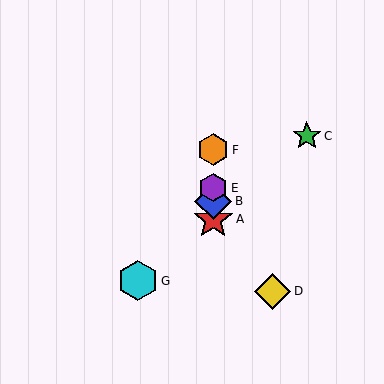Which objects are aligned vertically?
Objects A, B, E, F are aligned vertically.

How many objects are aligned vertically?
4 objects (A, B, E, F) are aligned vertically.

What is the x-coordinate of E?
Object E is at x≈213.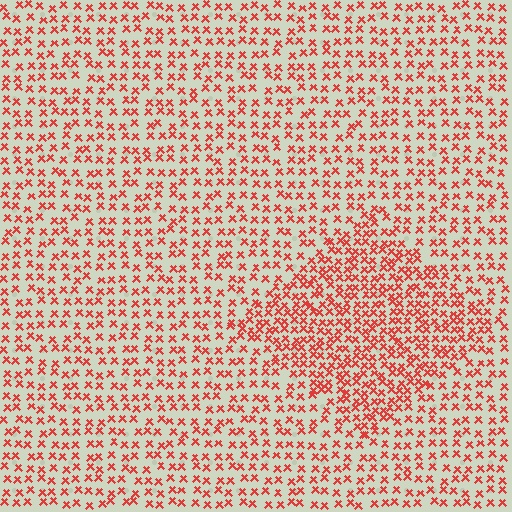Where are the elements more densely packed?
The elements are more densely packed inside the diamond boundary.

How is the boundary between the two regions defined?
The boundary is defined by a change in element density (approximately 1.8x ratio). All elements are the same color, size, and shape.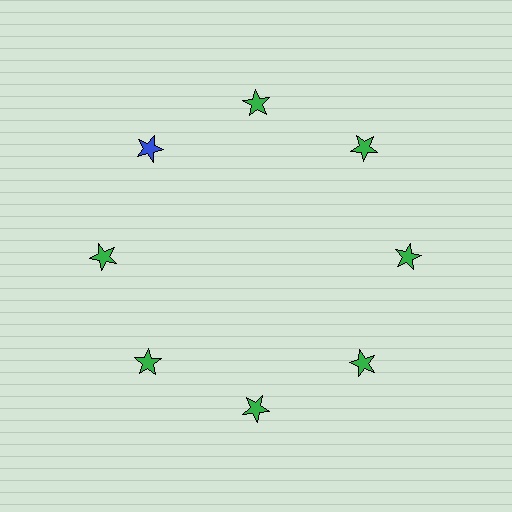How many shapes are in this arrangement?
There are 8 shapes arranged in a ring pattern.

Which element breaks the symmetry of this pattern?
The blue star at roughly the 10 o'clock position breaks the symmetry. All other shapes are green stars.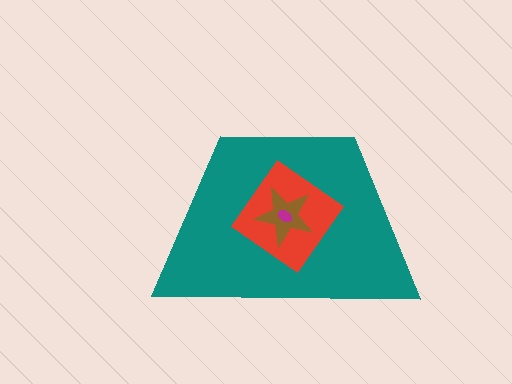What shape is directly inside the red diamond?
The brown star.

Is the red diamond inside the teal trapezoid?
Yes.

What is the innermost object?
The magenta ellipse.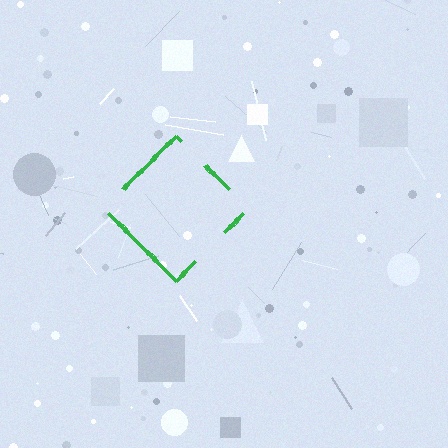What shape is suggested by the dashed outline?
The dashed outline suggests a diamond.